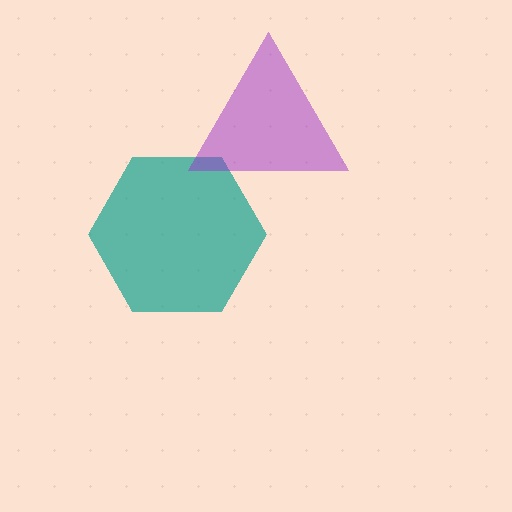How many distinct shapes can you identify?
There are 2 distinct shapes: a teal hexagon, a purple triangle.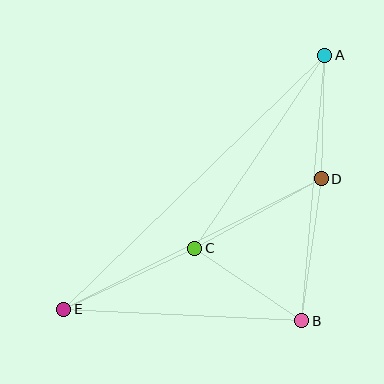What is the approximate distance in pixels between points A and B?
The distance between A and B is approximately 266 pixels.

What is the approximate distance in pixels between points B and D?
The distance between B and D is approximately 143 pixels.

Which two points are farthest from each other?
Points A and E are farthest from each other.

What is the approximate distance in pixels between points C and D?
The distance between C and D is approximately 144 pixels.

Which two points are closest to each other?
Points A and D are closest to each other.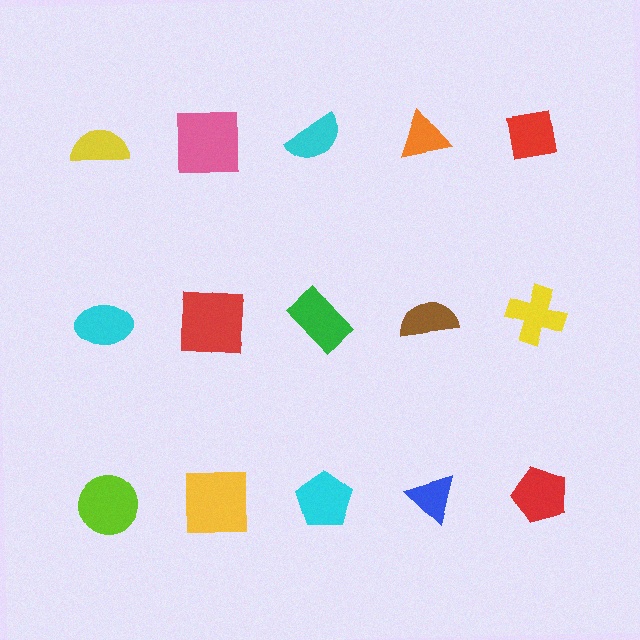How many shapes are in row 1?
5 shapes.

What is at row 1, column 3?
A cyan semicircle.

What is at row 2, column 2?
A red square.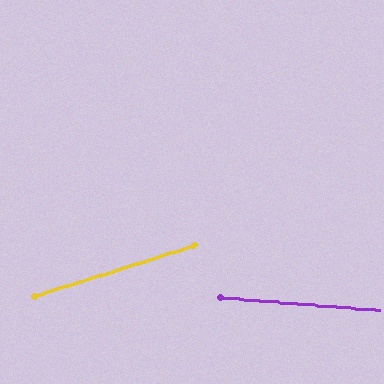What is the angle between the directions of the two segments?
Approximately 22 degrees.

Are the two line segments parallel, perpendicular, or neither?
Neither parallel nor perpendicular — they differ by about 22°.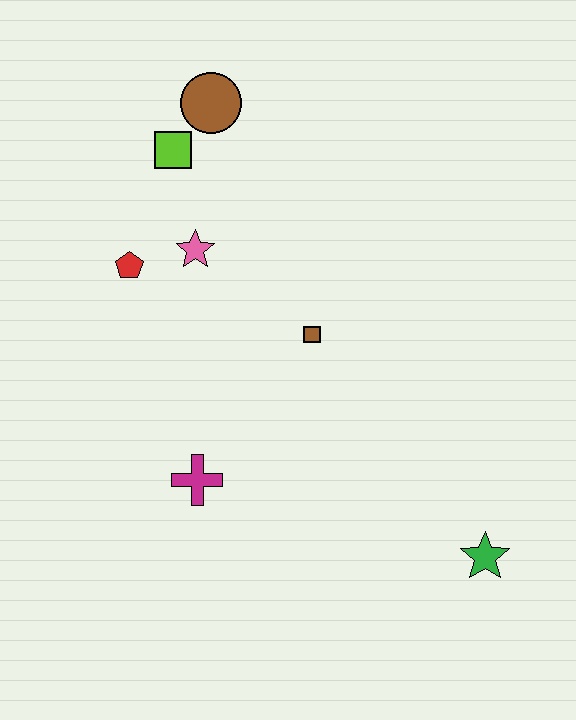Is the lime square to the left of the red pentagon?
No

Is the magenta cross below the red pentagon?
Yes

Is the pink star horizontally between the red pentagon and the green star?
Yes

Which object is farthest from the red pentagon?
The green star is farthest from the red pentagon.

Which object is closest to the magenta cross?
The brown square is closest to the magenta cross.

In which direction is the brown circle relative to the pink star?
The brown circle is above the pink star.